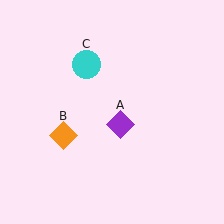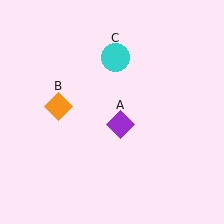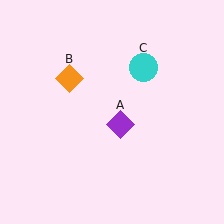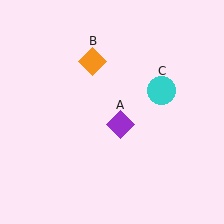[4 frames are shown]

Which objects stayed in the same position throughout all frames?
Purple diamond (object A) remained stationary.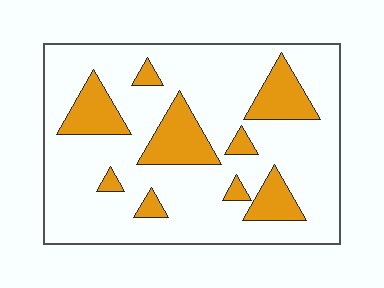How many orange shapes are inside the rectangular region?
9.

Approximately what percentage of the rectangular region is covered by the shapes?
Approximately 20%.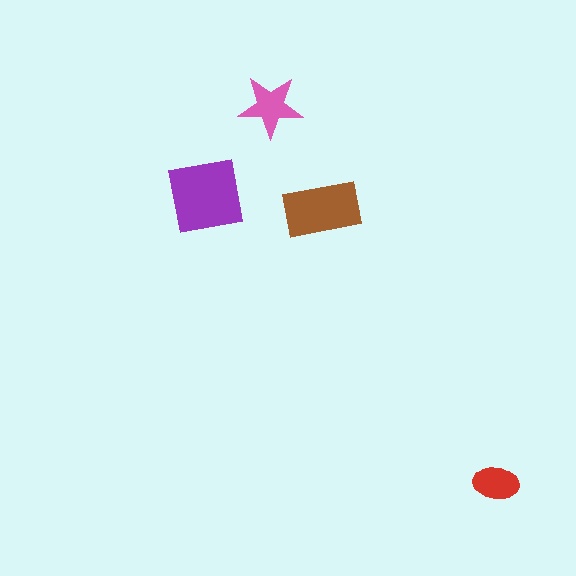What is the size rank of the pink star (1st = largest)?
3rd.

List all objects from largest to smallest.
The purple square, the brown rectangle, the pink star, the red ellipse.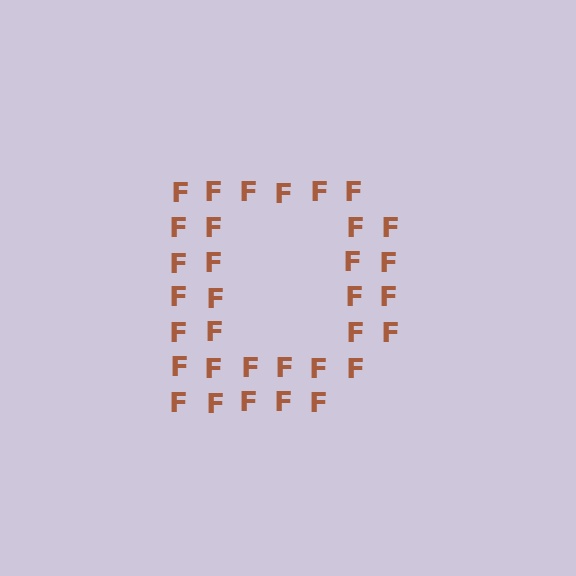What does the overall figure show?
The overall figure shows the letter D.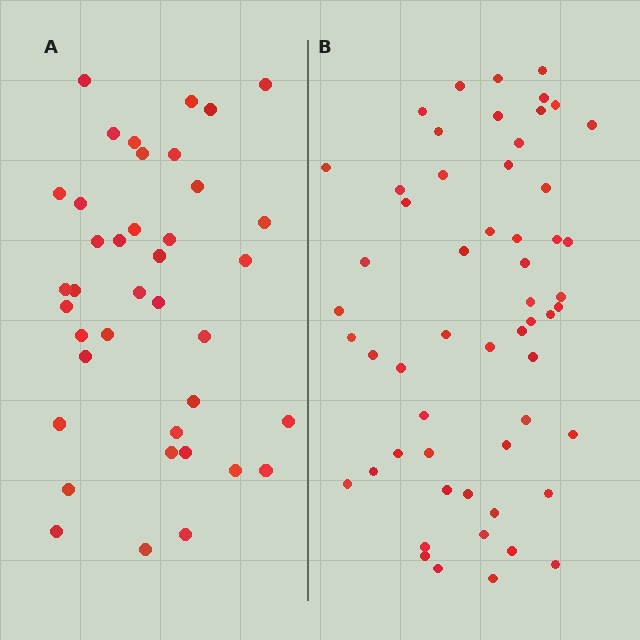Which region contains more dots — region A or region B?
Region B (the right region) has more dots.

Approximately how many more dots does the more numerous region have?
Region B has approximately 15 more dots than region A.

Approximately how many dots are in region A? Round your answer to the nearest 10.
About 40 dots. (The exact count is 39, which rounds to 40.)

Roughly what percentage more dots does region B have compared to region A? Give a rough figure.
About 45% more.